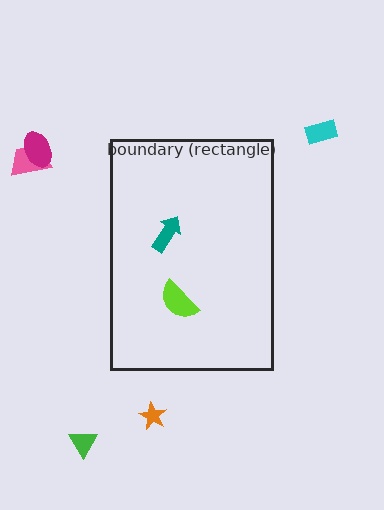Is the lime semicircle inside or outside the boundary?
Inside.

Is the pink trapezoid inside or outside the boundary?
Outside.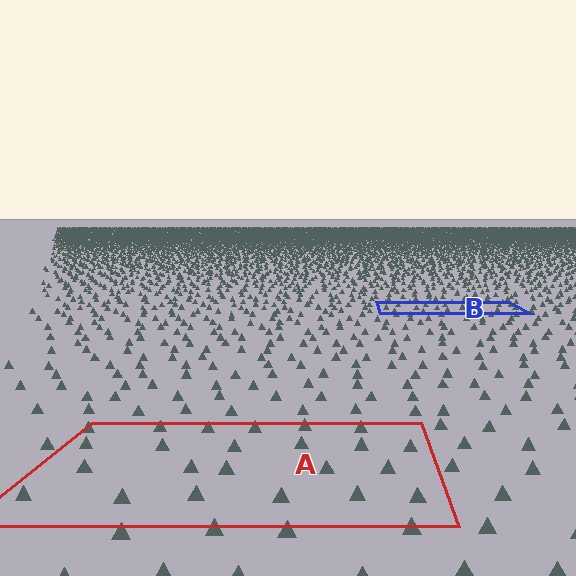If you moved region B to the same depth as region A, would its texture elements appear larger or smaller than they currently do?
They would appear larger. At a closer depth, the same texture elements are projected at a bigger on-screen size.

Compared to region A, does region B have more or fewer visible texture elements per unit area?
Region B has more texture elements per unit area — they are packed more densely because it is farther away.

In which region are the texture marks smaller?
The texture marks are smaller in region B, because it is farther away.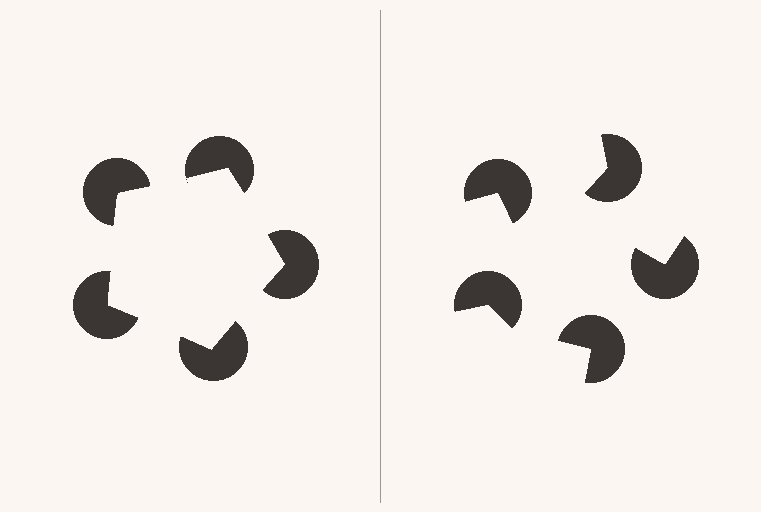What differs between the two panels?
The pac-man discs are positioned identically on both sides; only the wedge orientations differ. On the left they align to a pentagon; on the right they are misaligned.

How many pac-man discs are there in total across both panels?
10 — 5 on each side.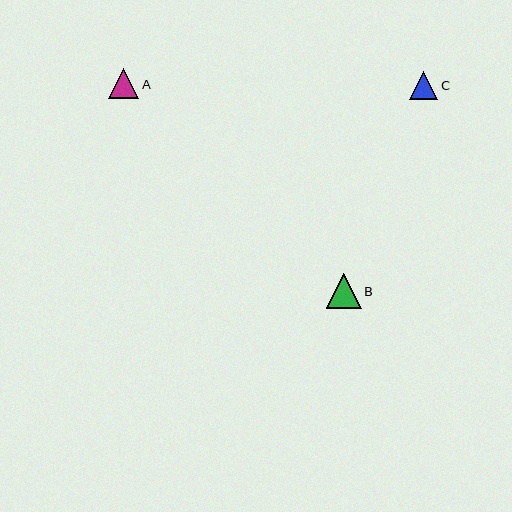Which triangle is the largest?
Triangle B is the largest with a size of approximately 35 pixels.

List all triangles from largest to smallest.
From largest to smallest: B, A, C.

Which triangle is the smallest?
Triangle C is the smallest with a size of approximately 28 pixels.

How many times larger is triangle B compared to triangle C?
Triangle B is approximately 1.2 times the size of triangle C.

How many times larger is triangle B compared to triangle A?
Triangle B is approximately 1.2 times the size of triangle A.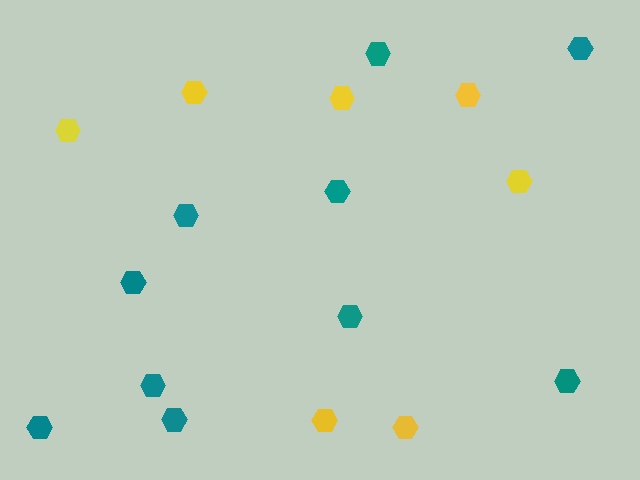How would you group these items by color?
There are 2 groups: one group of teal hexagons (10) and one group of yellow hexagons (7).